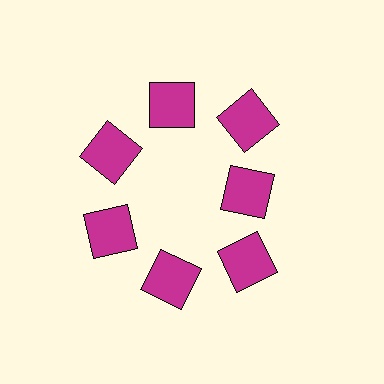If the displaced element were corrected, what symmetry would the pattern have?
It would have 7-fold rotational symmetry — the pattern would map onto itself every 51 degrees.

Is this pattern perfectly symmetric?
No. The 7 magenta squares are arranged in a ring, but one element near the 3 o'clock position is pulled inward toward the center, breaking the 7-fold rotational symmetry.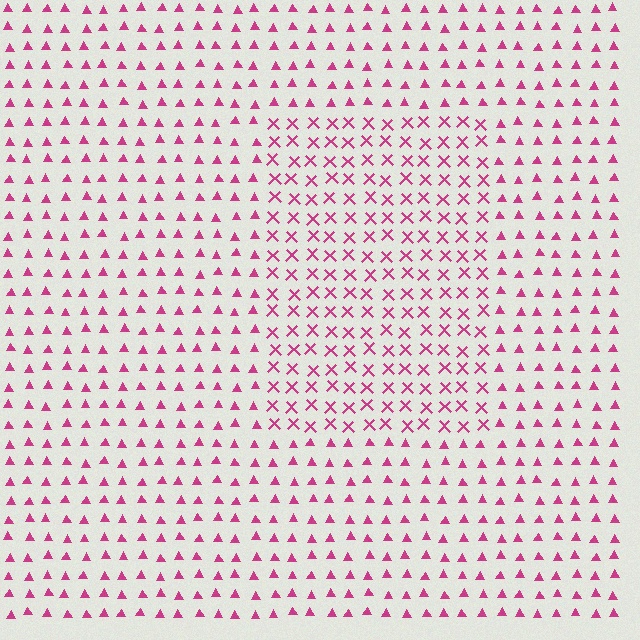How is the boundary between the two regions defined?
The boundary is defined by a change in element shape: X marks inside vs. triangles outside. All elements share the same color and spacing.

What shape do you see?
I see a rectangle.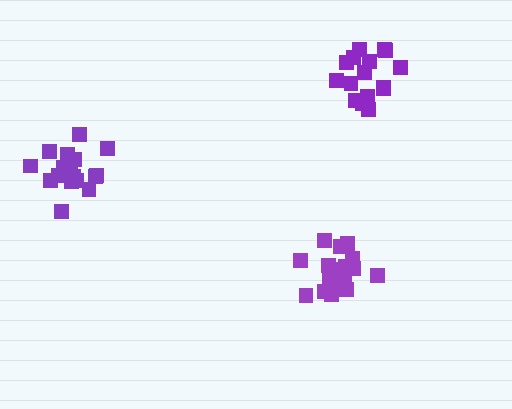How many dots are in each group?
Group 1: 18 dots, Group 2: 18 dots, Group 3: 16 dots (52 total).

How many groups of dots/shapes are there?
There are 3 groups.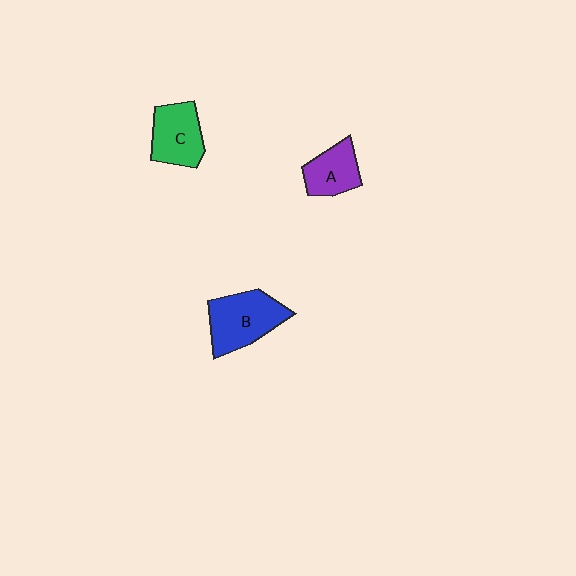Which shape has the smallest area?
Shape A (purple).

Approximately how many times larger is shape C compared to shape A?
Approximately 1.2 times.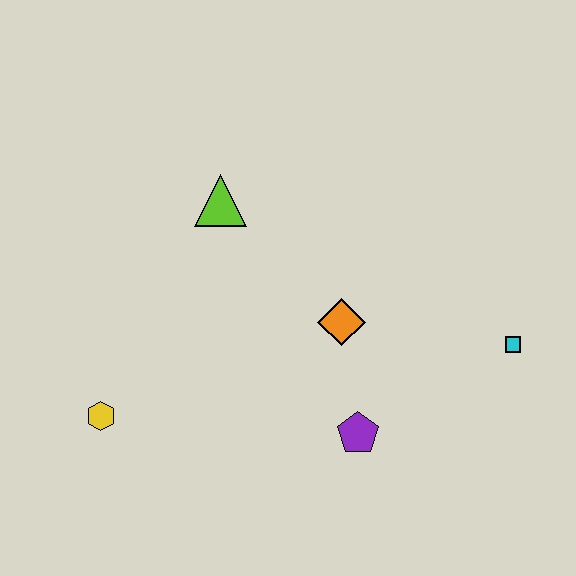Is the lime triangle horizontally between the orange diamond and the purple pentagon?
No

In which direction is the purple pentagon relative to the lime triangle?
The purple pentagon is below the lime triangle.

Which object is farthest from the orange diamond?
The yellow hexagon is farthest from the orange diamond.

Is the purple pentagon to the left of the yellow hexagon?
No